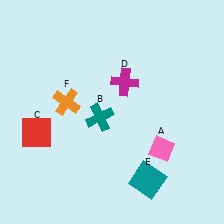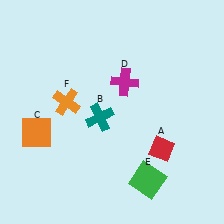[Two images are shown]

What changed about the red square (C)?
In Image 1, C is red. In Image 2, it changed to orange.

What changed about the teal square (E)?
In Image 1, E is teal. In Image 2, it changed to green.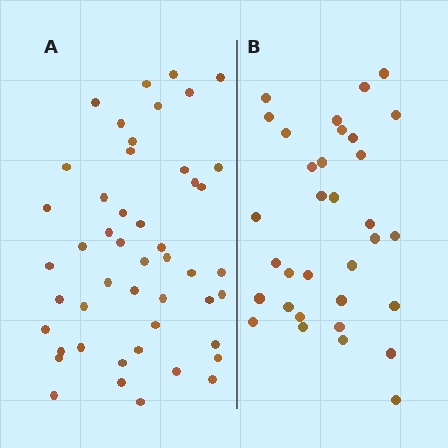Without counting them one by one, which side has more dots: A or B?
Region A (the left region) has more dots.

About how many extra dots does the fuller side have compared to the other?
Region A has approximately 15 more dots than region B.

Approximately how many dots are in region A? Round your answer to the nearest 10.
About 50 dots. (The exact count is 48, which rounds to 50.)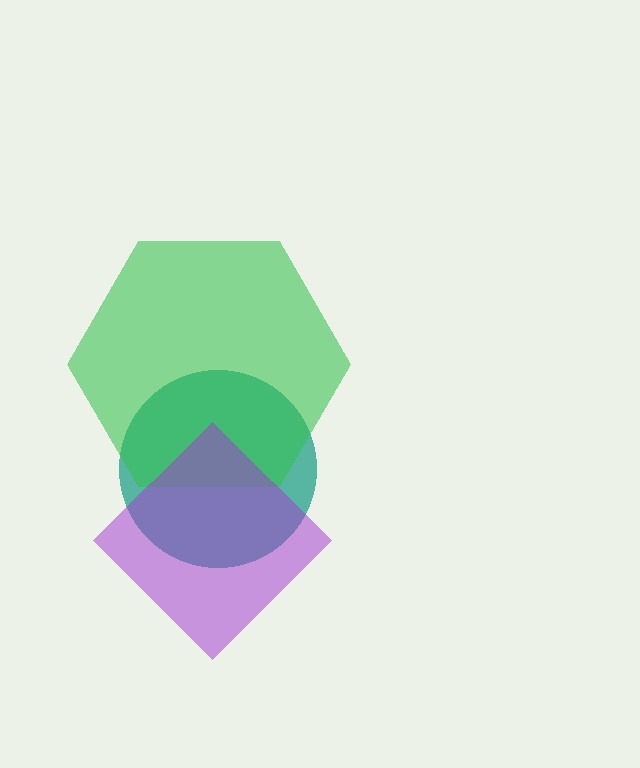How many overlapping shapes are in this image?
There are 3 overlapping shapes in the image.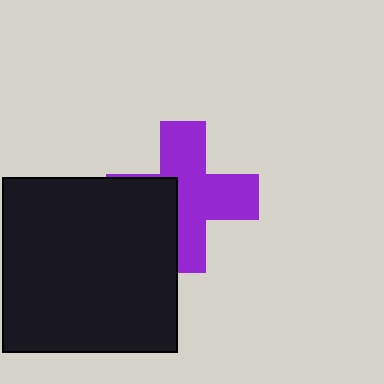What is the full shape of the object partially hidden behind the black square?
The partially hidden object is a purple cross.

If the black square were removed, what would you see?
You would see the complete purple cross.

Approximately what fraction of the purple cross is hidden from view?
Roughly 33% of the purple cross is hidden behind the black square.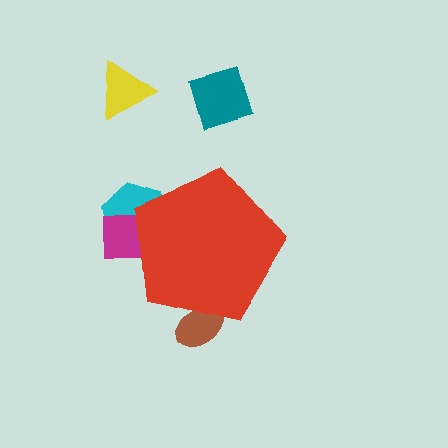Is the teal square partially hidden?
No, the teal square is fully visible.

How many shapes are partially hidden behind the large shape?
3 shapes are partially hidden.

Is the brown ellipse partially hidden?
Yes, the brown ellipse is partially hidden behind the red pentagon.